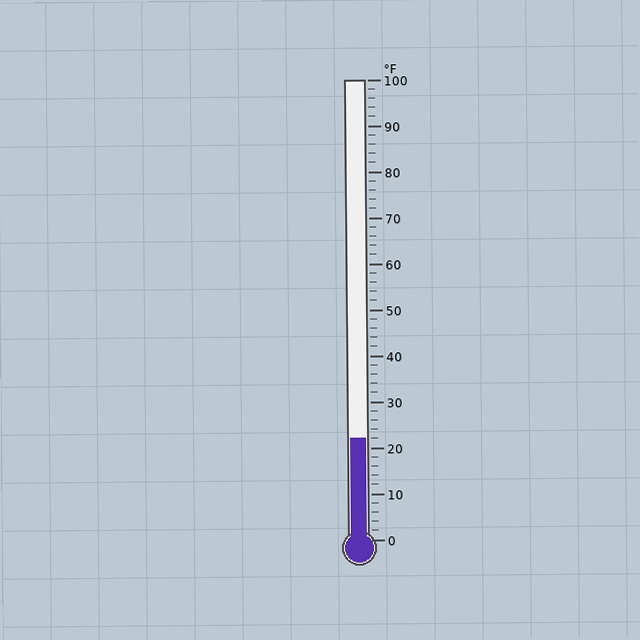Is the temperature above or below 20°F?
The temperature is above 20°F.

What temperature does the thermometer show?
The thermometer shows approximately 22°F.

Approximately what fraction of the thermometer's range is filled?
The thermometer is filled to approximately 20% of its range.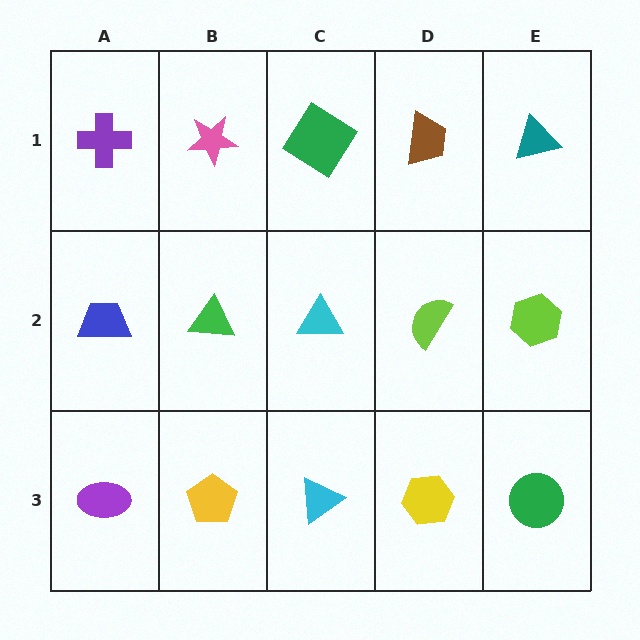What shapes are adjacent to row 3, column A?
A blue trapezoid (row 2, column A), a yellow pentagon (row 3, column B).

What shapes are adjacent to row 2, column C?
A green diamond (row 1, column C), a cyan triangle (row 3, column C), a green triangle (row 2, column B), a lime semicircle (row 2, column D).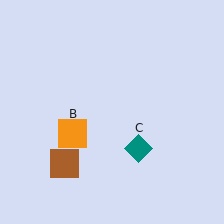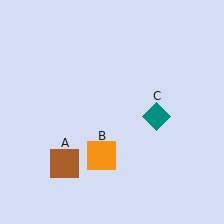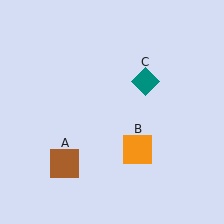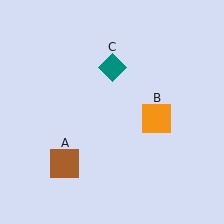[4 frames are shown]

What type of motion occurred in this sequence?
The orange square (object B), teal diamond (object C) rotated counterclockwise around the center of the scene.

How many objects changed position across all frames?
2 objects changed position: orange square (object B), teal diamond (object C).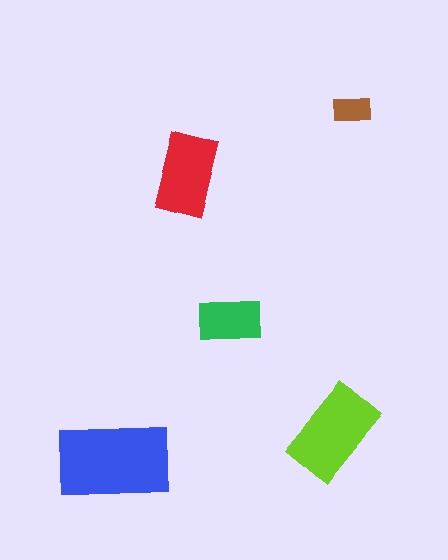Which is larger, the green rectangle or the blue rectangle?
The blue one.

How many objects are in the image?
There are 5 objects in the image.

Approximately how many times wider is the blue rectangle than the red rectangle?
About 1.5 times wider.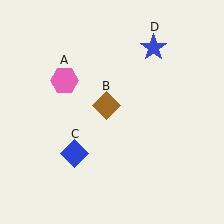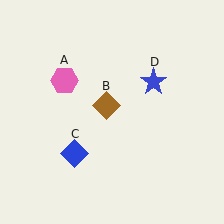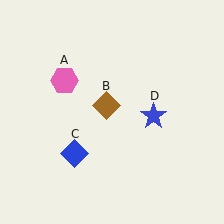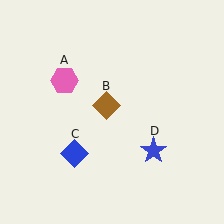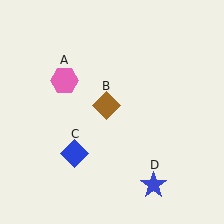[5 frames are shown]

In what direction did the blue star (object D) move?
The blue star (object D) moved down.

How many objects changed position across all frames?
1 object changed position: blue star (object D).